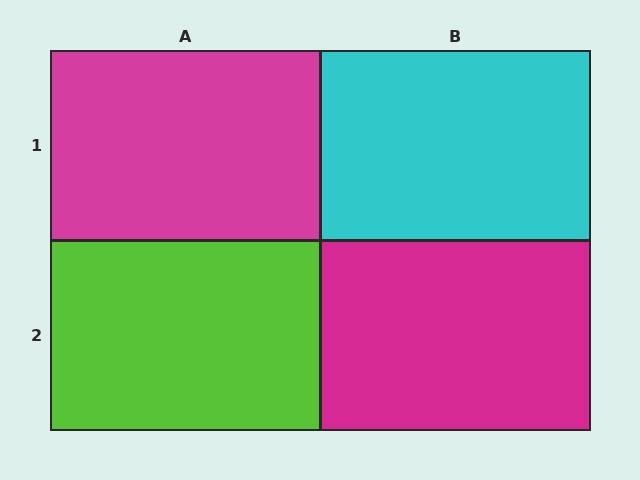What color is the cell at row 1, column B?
Cyan.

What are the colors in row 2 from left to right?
Lime, magenta.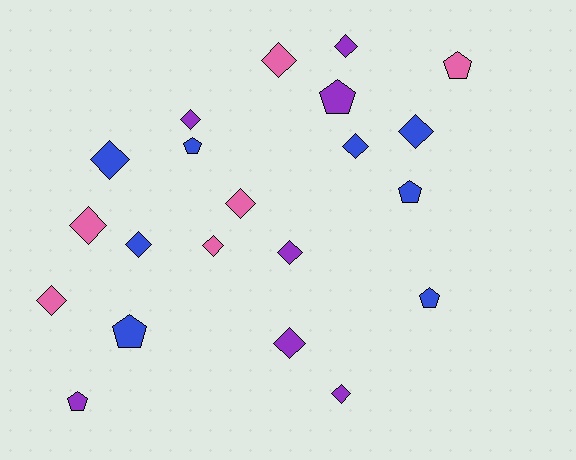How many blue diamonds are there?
There are 4 blue diamonds.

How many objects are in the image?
There are 21 objects.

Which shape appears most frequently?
Diamond, with 14 objects.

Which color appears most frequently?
Blue, with 8 objects.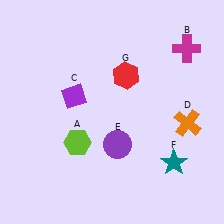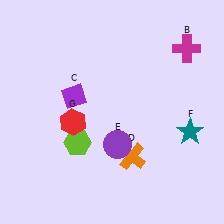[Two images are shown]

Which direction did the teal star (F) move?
The teal star (F) moved up.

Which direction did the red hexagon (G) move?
The red hexagon (G) moved left.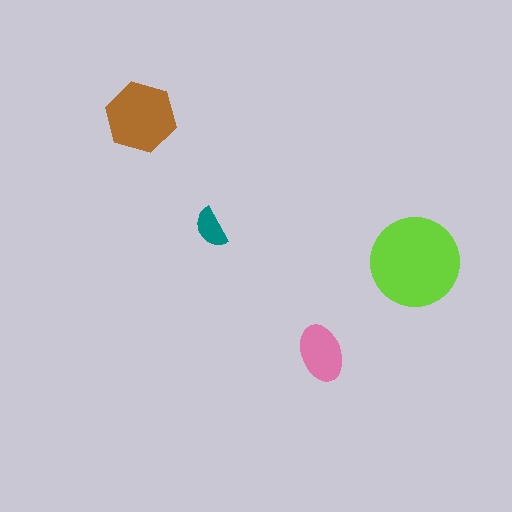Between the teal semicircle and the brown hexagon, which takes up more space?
The brown hexagon.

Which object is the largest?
The lime circle.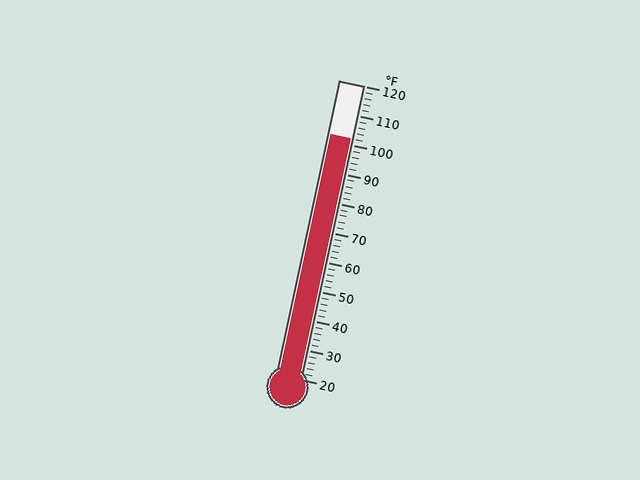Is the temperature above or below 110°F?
The temperature is below 110°F.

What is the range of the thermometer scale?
The thermometer scale ranges from 20°F to 120°F.